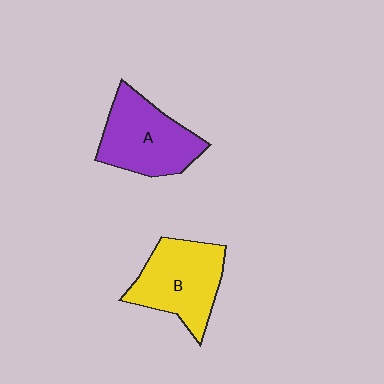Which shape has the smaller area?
Shape A (purple).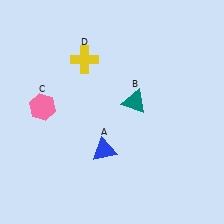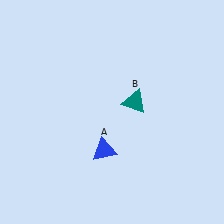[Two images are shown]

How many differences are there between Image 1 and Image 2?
There are 2 differences between the two images.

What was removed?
The yellow cross (D), the pink hexagon (C) were removed in Image 2.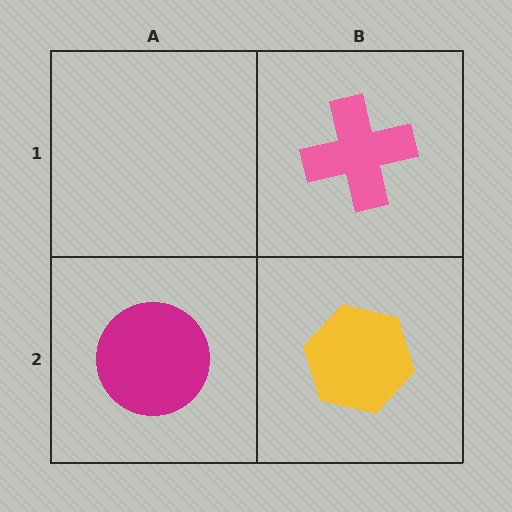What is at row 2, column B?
A yellow hexagon.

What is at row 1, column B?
A pink cross.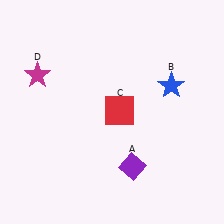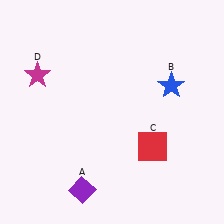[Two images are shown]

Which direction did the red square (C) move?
The red square (C) moved down.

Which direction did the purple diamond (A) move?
The purple diamond (A) moved left.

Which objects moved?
The objects that moved are: the purple diamond (A), the red square (C).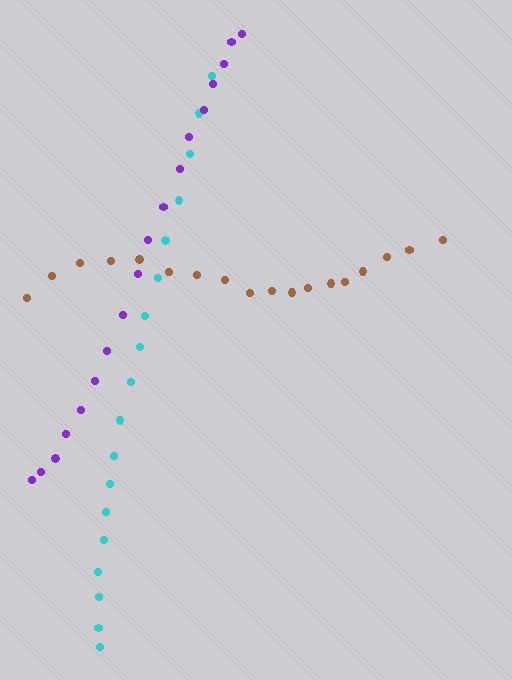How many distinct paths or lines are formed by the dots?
There are 3 distinct paths.